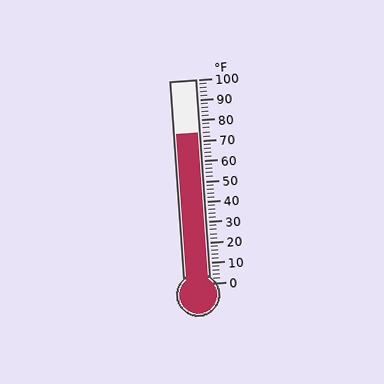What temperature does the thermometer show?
The thermometer shows approximately 74°F.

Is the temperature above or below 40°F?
The temperature is above 40°F.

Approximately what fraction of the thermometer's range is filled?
The thermometer is filled to approximately 75% of its range.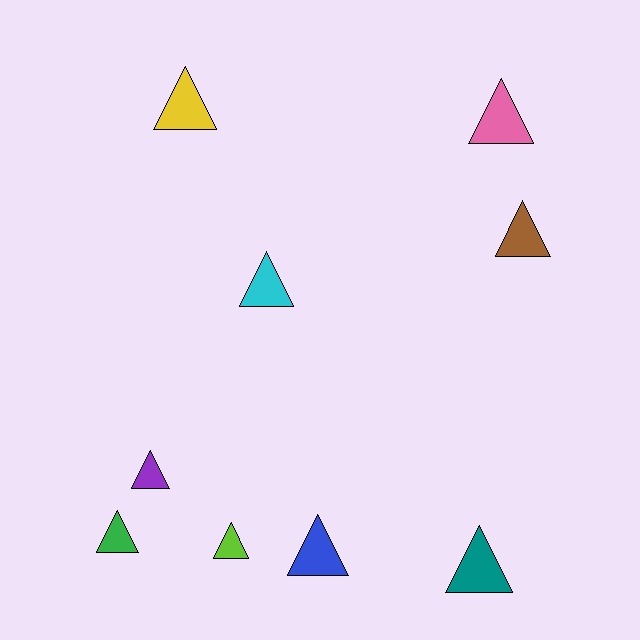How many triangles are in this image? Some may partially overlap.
There are 9 triangles.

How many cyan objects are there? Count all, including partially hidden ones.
There is 1 cyan object.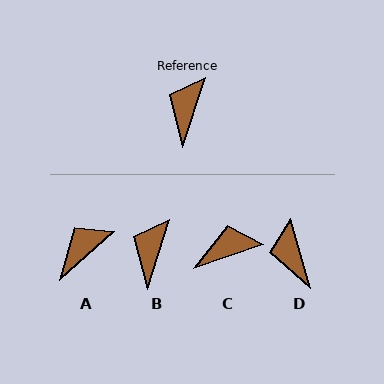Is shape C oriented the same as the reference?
No, it is off by about 53 degrees.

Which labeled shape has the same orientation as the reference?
B.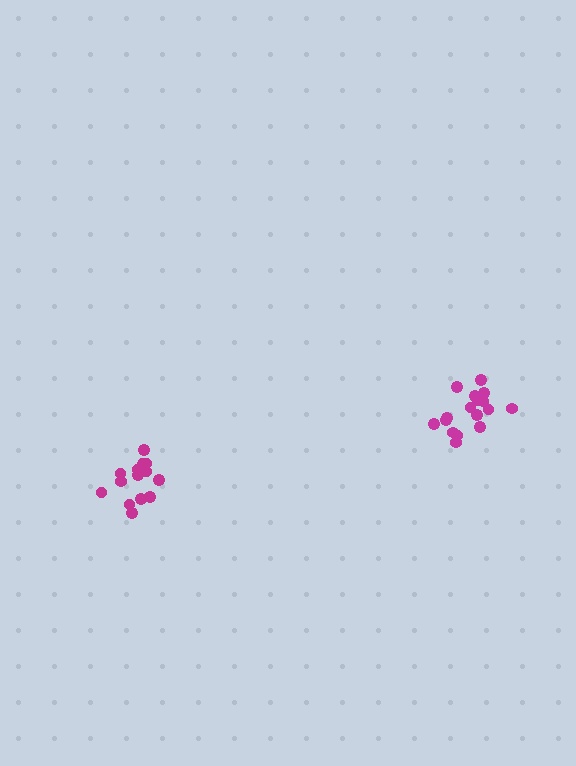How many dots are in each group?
Group 1: 15 dots, Group 2: 17 dots (32 total).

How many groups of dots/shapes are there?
There are 2 groups.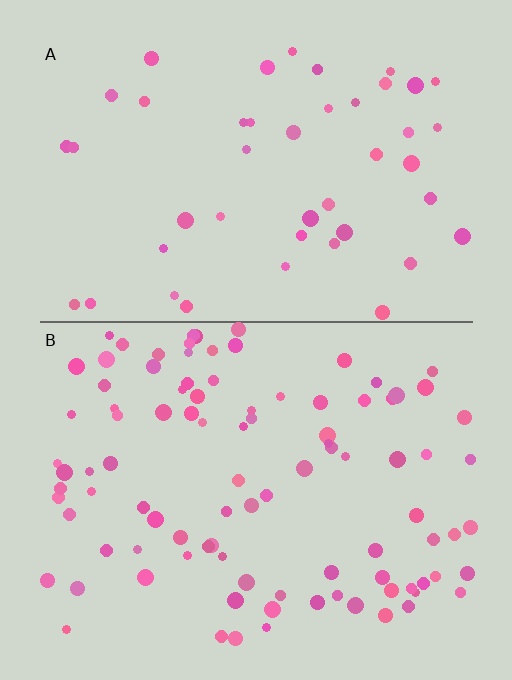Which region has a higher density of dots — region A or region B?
B (the bottom).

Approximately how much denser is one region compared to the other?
Approximately 2.2× — region B over region A.